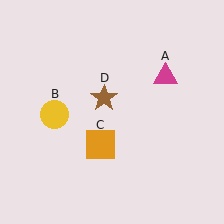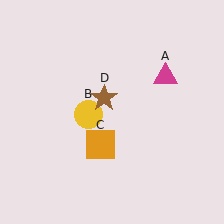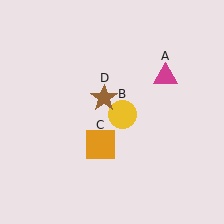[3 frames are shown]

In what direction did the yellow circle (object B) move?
The yellow circle (object B) moved right.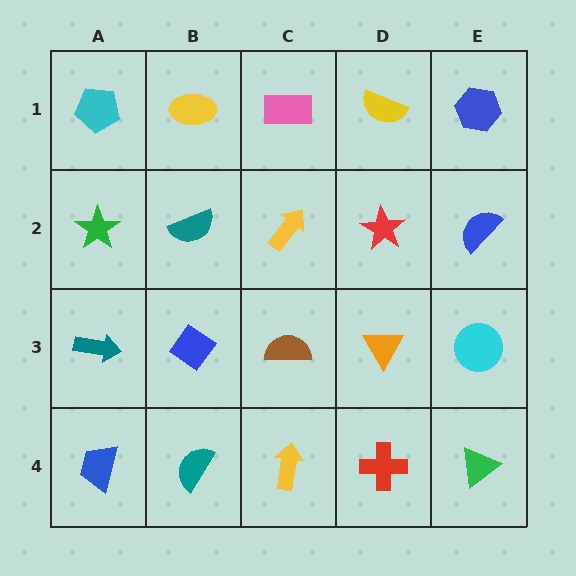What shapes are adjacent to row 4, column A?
A teal arrow (row 3, column A), a teal semicircle (row 4, column B).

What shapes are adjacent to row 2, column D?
A yellow semicircle (row 1, column D), an orange triangle (row 3, column D), a yellow arrow (row 2, column C), a blue semicircle (row 2, column E).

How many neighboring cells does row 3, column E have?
3.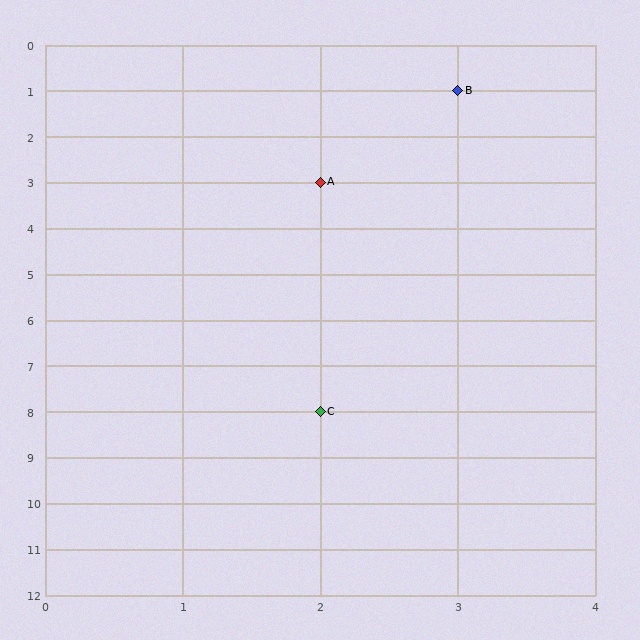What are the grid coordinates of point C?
Point C is at grid coordinates (2, 8).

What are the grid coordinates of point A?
Point A is at grid coordinates (2, 3).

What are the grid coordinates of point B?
Point B is at grid coordinates (3, 1).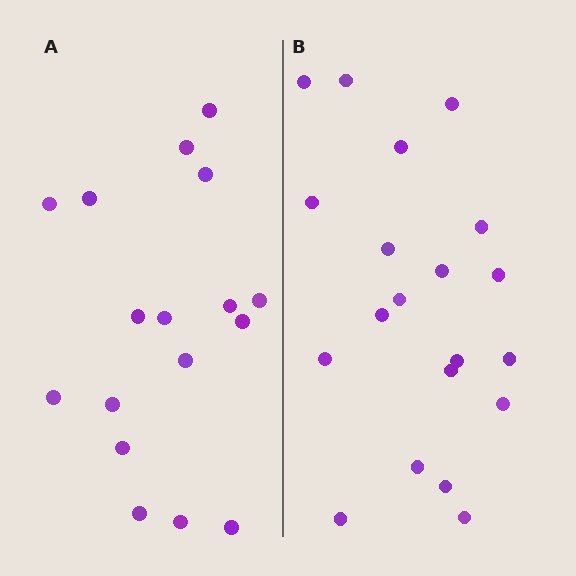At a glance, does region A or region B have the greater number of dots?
Region B (the right region) has more dots.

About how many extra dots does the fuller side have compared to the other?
Region B has just a few more — roughly 2 or 3 more dots than region A.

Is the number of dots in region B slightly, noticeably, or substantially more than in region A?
Region B has only slightly more — the two regions are fairly close. The ratio is roughly 1.2 to 1.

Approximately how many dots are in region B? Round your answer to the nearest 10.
About 20 dots.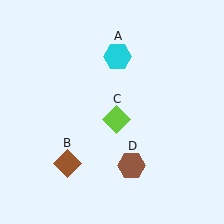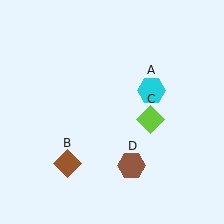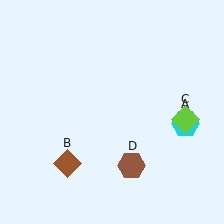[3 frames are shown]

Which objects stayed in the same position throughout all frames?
Brown diamond (object B) and brown hexagon (object D) remained stationary.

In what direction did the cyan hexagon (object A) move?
The cyan hexagon (object A) moved down and to the right.